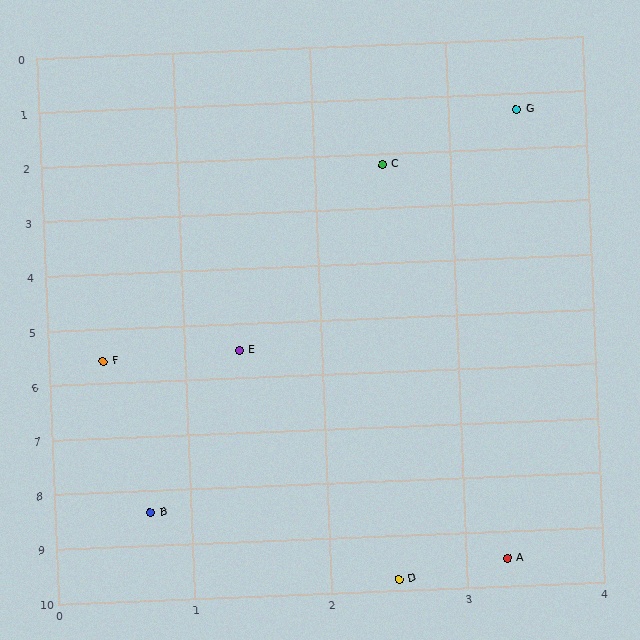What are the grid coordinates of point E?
Point E is at approximately (1.4, 5.5).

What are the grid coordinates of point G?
Point G is at approximately (3.5, 1.3).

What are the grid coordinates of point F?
Point F is at approximately (0.4, 5.6).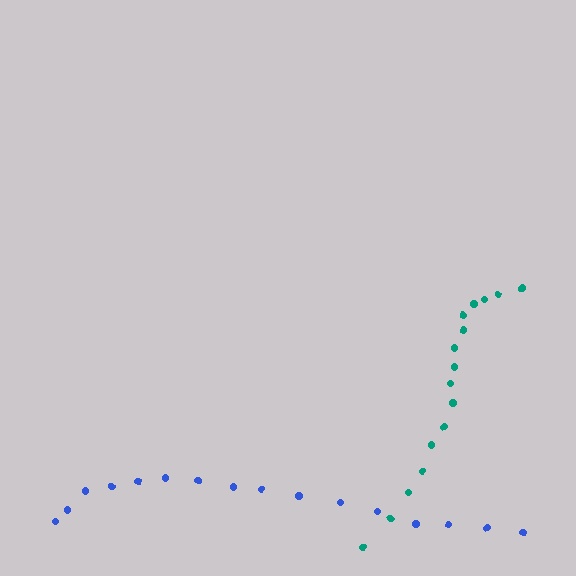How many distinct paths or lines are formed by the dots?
There are 2 distinct paths.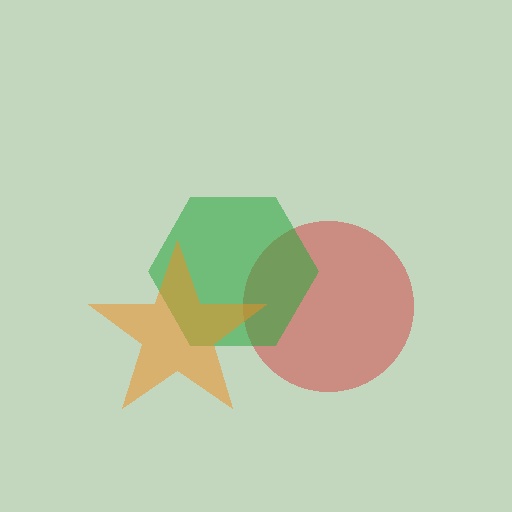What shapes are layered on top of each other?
The layered shapes are: a red circle, a green hexagon, an orange star.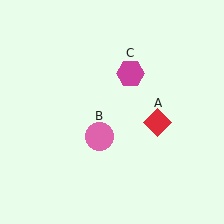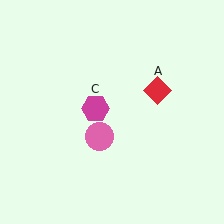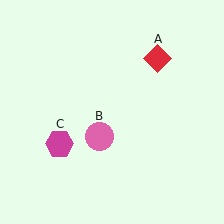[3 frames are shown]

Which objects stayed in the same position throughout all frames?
Pink circle (object B) remained stationary.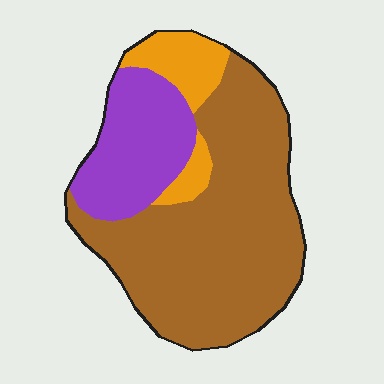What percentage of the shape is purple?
Purple takes up about one quarter (1/4) of the shape.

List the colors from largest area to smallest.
From largest to smallest: brown, purple, orange.